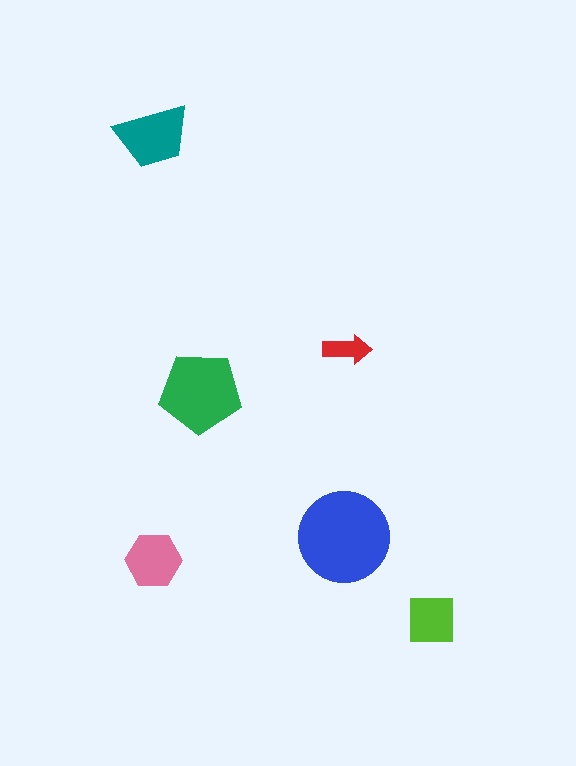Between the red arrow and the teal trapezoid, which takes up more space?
The teal trapezoid.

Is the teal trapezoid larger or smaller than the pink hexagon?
Larger.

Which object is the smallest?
The red arrow.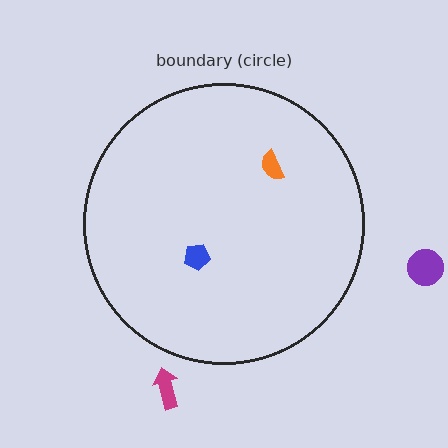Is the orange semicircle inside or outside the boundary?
Inside.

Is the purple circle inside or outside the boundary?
Outside.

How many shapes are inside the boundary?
2 inside, 2 outside.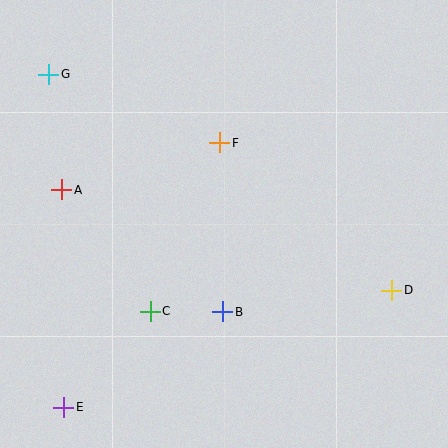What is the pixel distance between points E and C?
The distance between E and C is 129 pixels.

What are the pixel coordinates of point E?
Point E is at (64, 407).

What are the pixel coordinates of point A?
Point A is at (62, 190).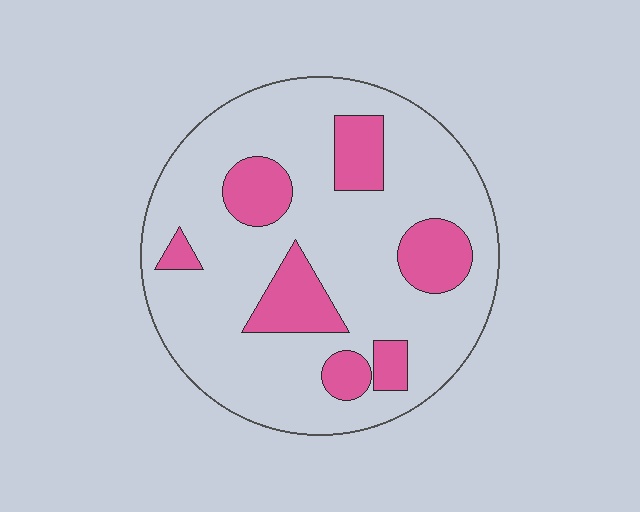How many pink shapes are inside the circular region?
7.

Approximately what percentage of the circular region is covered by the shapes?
Approximately 20%.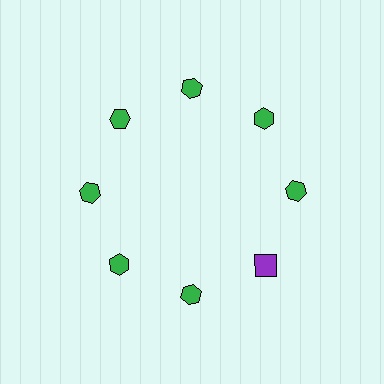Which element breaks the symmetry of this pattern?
The purple square at roughly the 4 o'clock position breaks the symmetry. All other shapes are green hexagons.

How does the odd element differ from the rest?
It differs in both color (purple instead of green) and shape (square instead of hexagon).